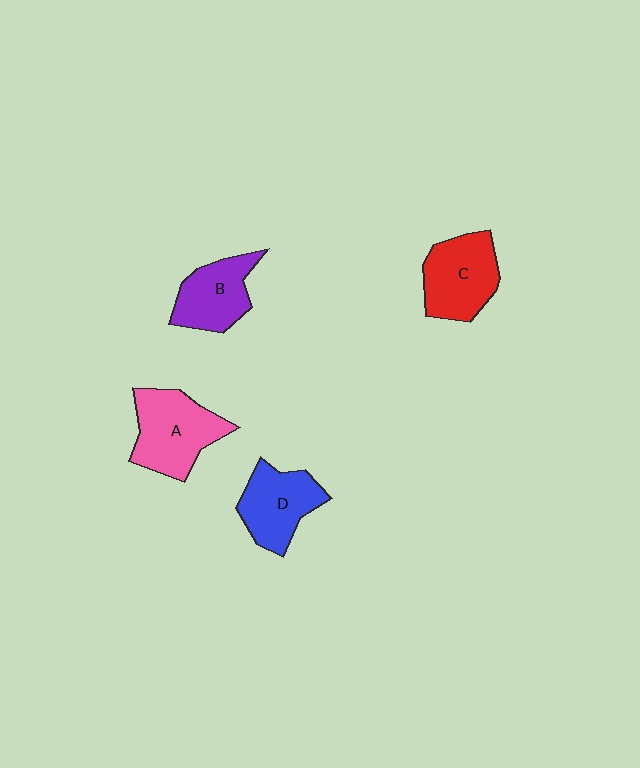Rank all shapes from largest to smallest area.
From largest to smallest: A (pink), C (red), D (blue), B (purple).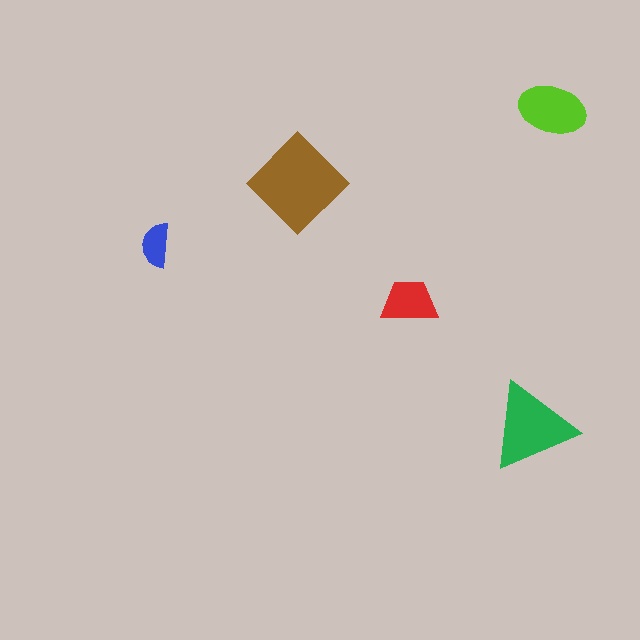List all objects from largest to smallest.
The brown diamond, the green triangle, the lime ellipse, the red trapezoid, the blue semicircle.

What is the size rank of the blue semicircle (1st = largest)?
5th.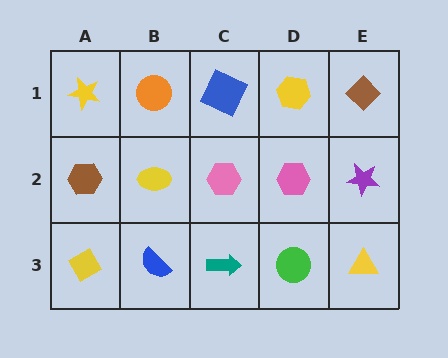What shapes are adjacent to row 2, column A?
A yellow star (row 1, column A), a yellow diamond (row 3, column A), a yellow ellipse (row 2, column B).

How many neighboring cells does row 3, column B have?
3.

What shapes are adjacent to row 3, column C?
A pink hexagon (row 2, column C), a blue semicircle (row 3, column B), a green circle (row 3, column D).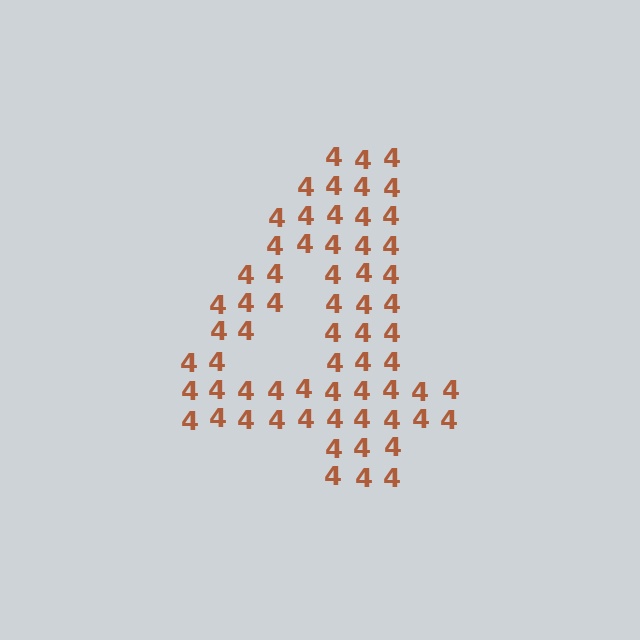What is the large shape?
The large shape is the digit 4.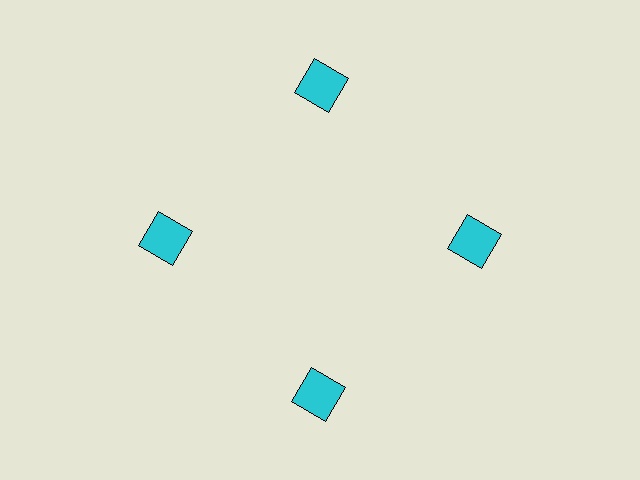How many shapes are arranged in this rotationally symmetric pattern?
There are 4 shapes, arranged in 4 groups of 1.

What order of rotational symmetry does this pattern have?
This pattern has 4-fold rotational symmetry.